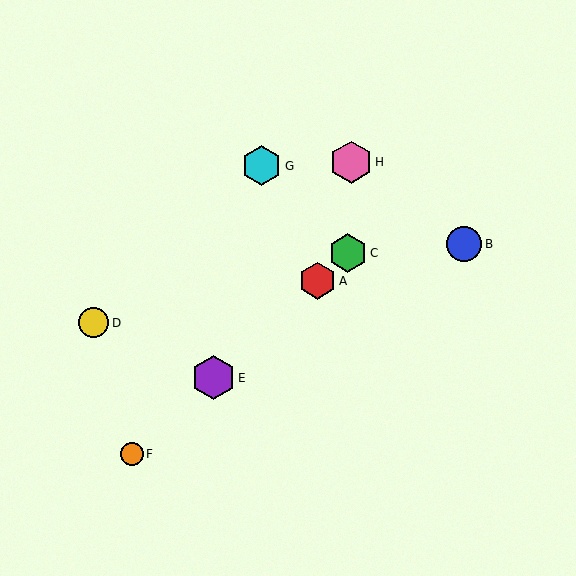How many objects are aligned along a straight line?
4 objects (A, C, E, F) are aligned along a straight line.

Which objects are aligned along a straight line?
Objects A, C, E, F are aligned along a straight line.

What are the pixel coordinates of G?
Object G is at (262, 166).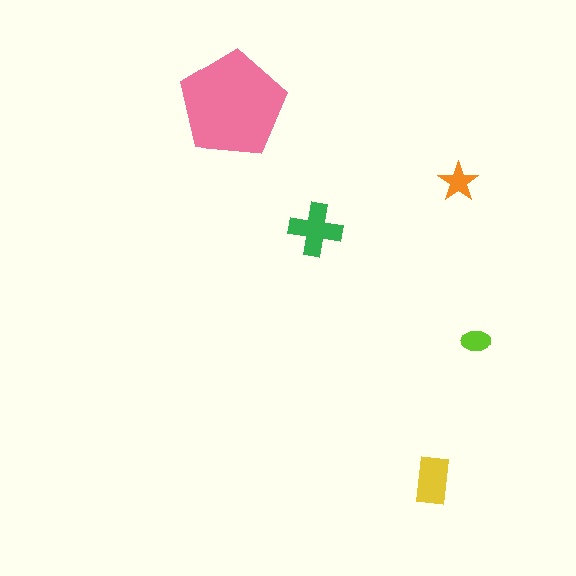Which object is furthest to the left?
The pink pentagon is leftmost.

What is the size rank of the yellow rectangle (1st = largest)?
3rd.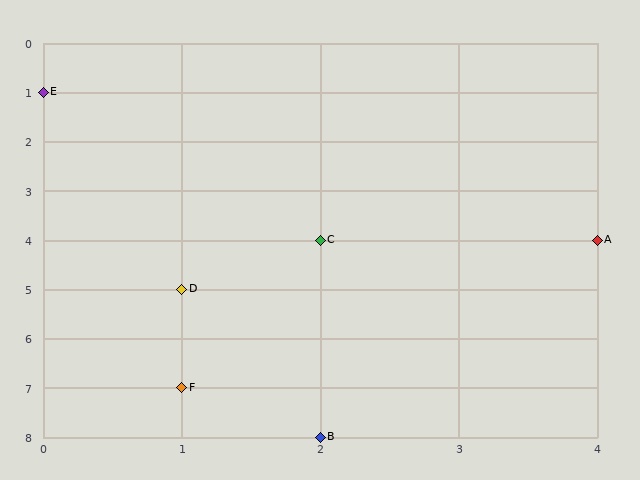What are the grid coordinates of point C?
Point C is at grid coordinates (2, 4).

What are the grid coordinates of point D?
Point D is at grid coordinates (1, 5).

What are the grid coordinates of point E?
Point E is at grid coordinates (0, 1).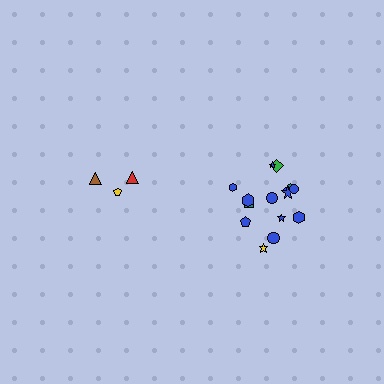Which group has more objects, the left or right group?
The right group.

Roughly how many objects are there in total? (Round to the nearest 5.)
Roughly 20 objects in total.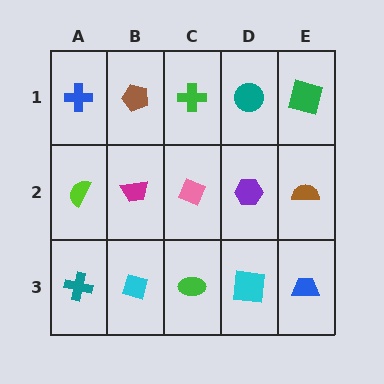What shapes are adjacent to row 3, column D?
A purple hexagon (row 2, column D), a green ellipse (row 3, column C), a blue trapezoid (row 3, column E).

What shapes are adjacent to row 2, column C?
A green cross (row 1, column C), a green ellipse (row 3, column C), a magenta trapezoid (row 2, column B), a purple hexagon (row 2, column D).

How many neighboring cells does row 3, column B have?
3.